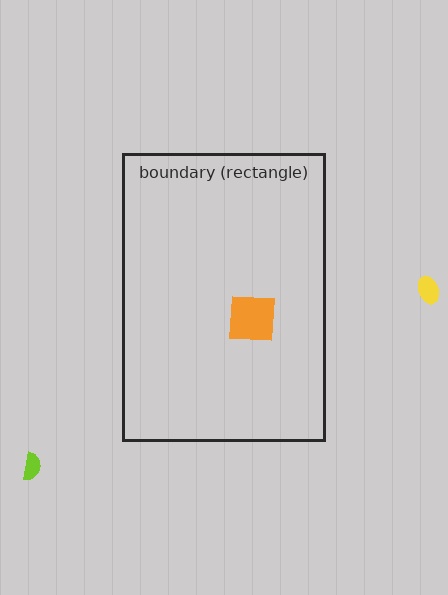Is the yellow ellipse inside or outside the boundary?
Outside.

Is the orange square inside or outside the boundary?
Inside.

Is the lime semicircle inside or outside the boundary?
Outside.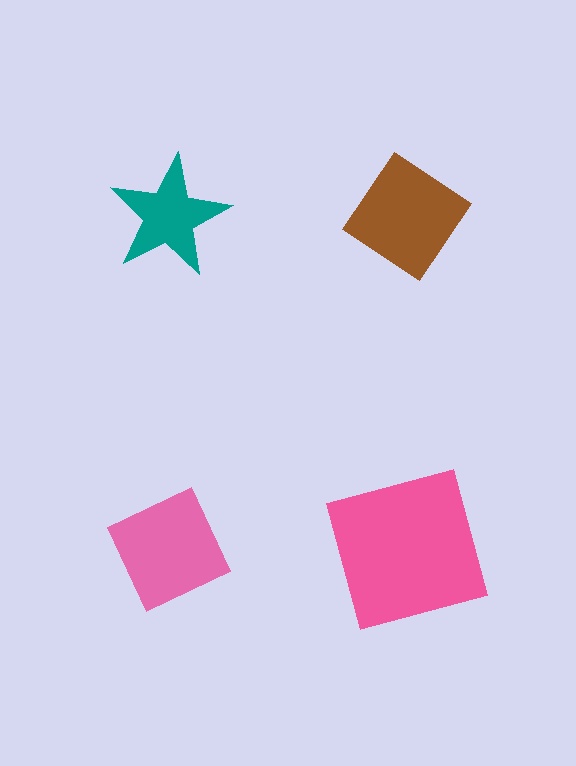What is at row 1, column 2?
A brown diamond.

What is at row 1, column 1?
A teal star.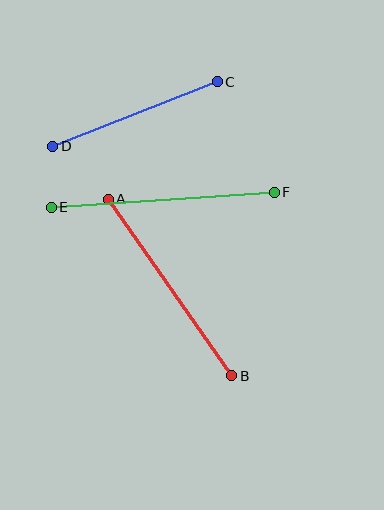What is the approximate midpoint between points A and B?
The midpoint is at approximately (170, 287) pixels.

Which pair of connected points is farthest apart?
Points E and F are farthest apart.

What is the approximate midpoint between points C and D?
The midpoint is at approximately (135, 114) pixels.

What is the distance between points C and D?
The distance is approximately 176 pixels.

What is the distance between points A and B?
The distance is approximately 215 pixels.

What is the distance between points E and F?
The distance is approximately 224 pixels.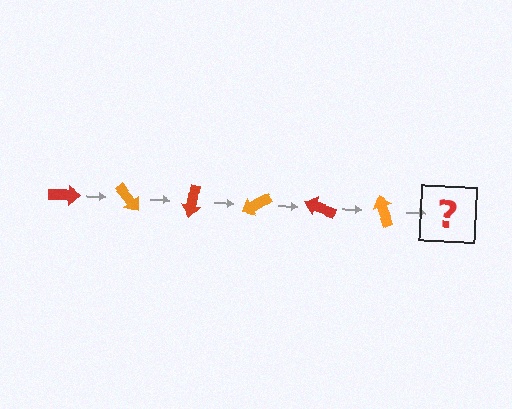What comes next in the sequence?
The next element should be a red arrow, rotated 300 degrees from the start.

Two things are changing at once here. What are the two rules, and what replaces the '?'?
The two rules are that it rotates 50 degrees each step and the color cycles through red and orange. The '?' should be a red arrow, rotated 300 degrees from the start.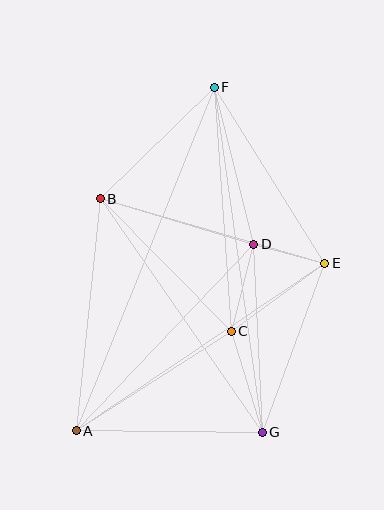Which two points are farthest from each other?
Points A and F are farthest from each other.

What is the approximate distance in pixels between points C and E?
The distance between C and E is approximately 116 pixels.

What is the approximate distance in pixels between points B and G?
The distance between B and G is approximately 284 pixels.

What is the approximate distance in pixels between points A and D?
The distance between A and D is approximately 258 pixels.